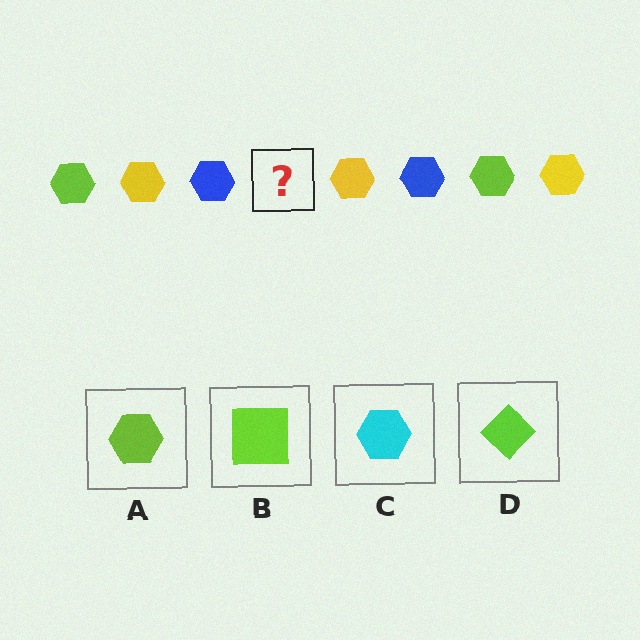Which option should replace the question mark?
Option A.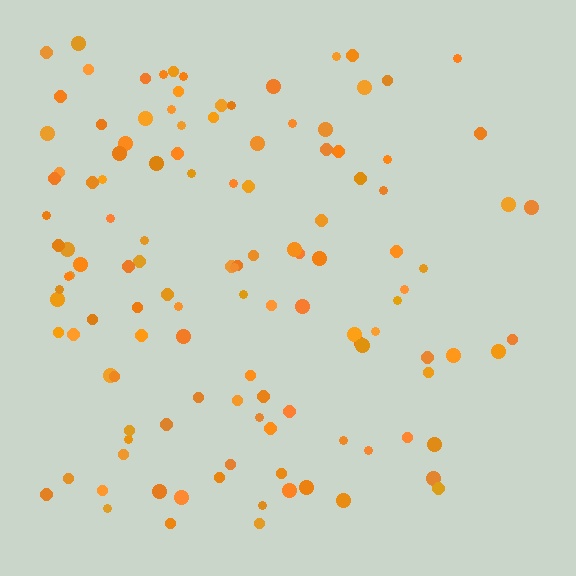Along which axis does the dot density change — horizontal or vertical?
Horizontal.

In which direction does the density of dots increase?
From right to left, with the left side densest.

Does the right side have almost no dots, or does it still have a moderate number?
Still a moderate number, just noticeably fewer than the left.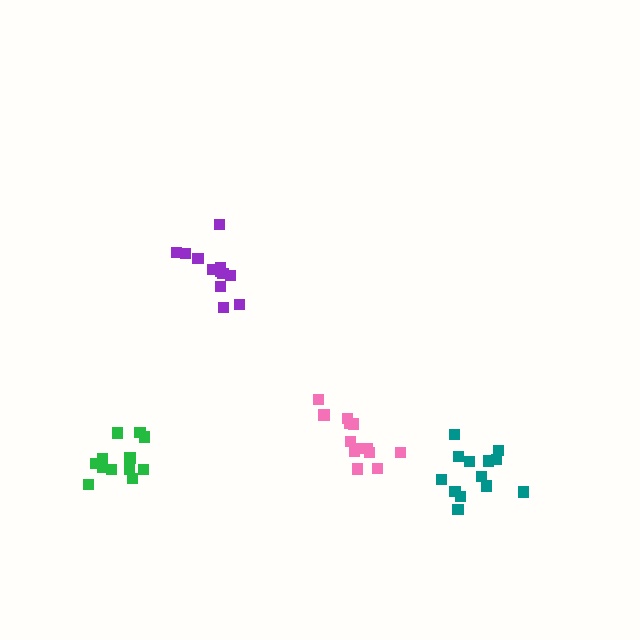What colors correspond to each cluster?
The clusters are colored: green, teal, pink, purple.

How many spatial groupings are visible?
There are 4 spatial groupings.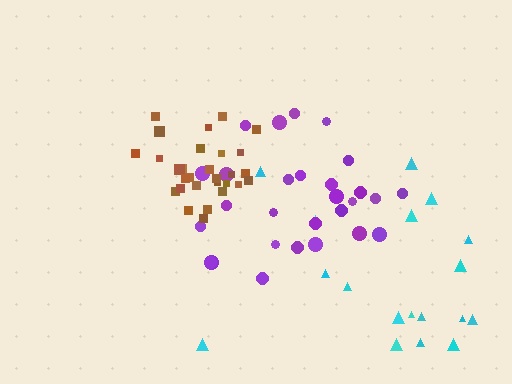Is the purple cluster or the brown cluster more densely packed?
Brown.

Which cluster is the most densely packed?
Brown.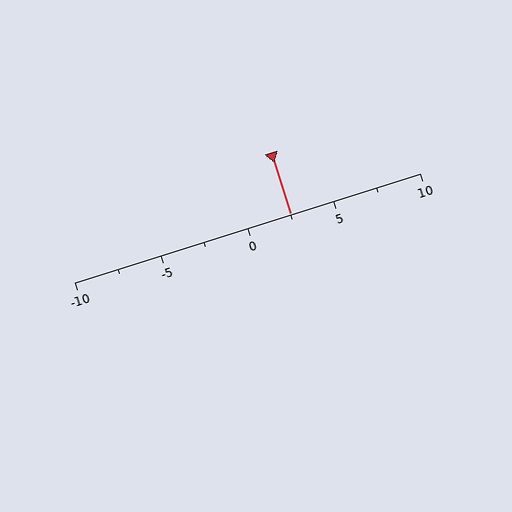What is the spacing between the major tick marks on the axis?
The major ticks are spaced 5 apart.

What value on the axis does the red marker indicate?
The marker indicates approximately 2.5.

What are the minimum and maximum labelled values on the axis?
The axis runs from -10 to 10.